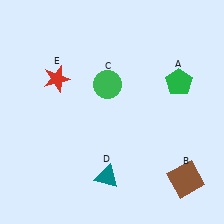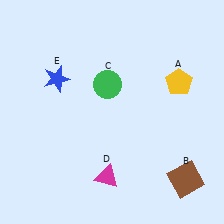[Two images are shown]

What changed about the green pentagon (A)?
In Image 1, A is green. In Image 2, it changed to yellow.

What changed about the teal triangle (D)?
In Image 1, D is teal. In Image 2, it changed to magenta.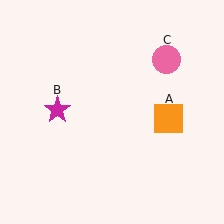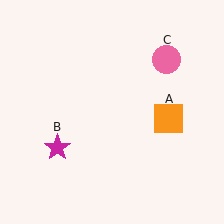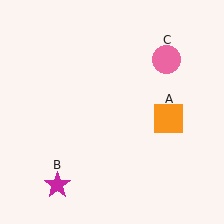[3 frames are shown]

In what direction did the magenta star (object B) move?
The magenta star (object B) moved down.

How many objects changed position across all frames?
1 object changed position: magenta star (object B).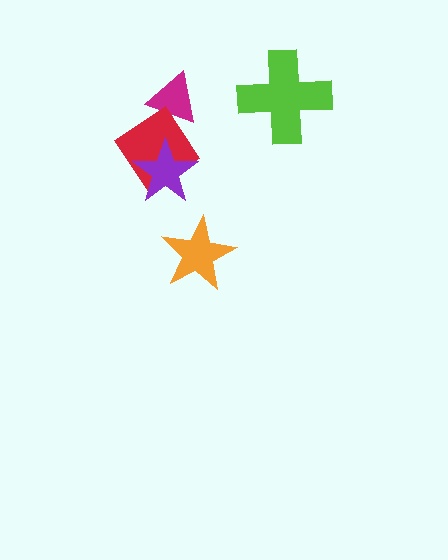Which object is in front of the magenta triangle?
The red diamond is in front of the magenta triangle.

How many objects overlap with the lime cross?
0 objects overlap with the lime cross.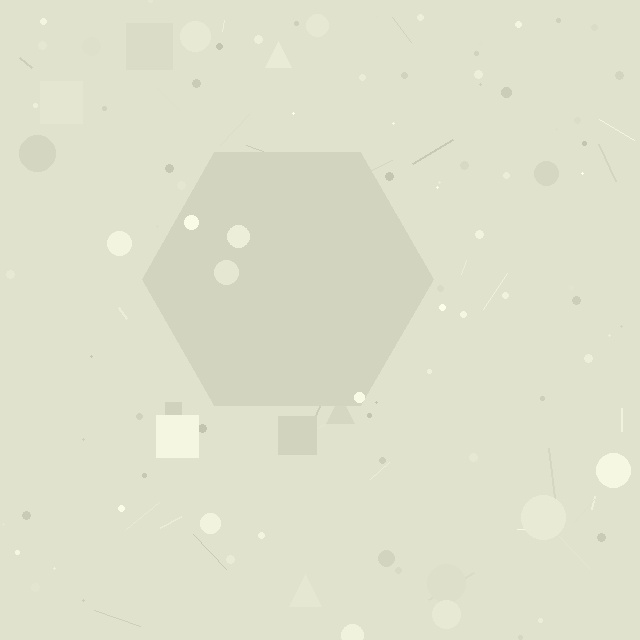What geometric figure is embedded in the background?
A hexagon is embedded in the background.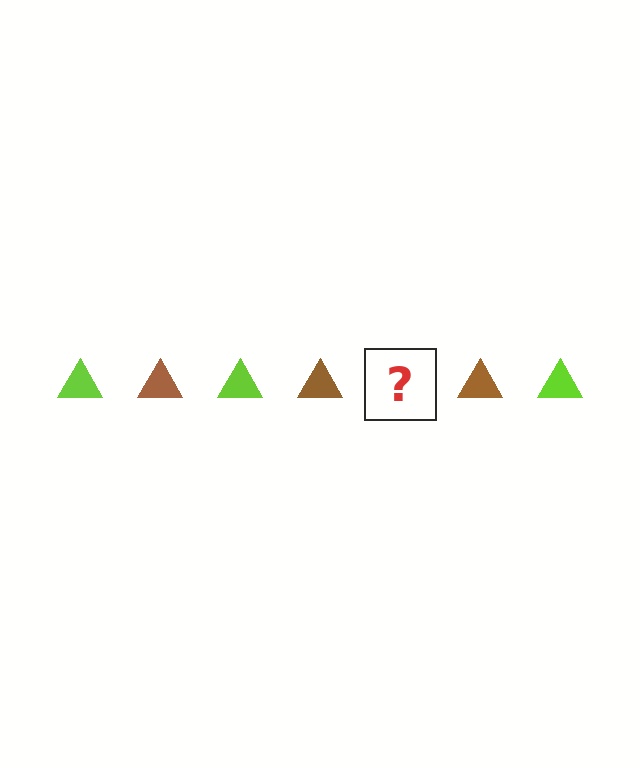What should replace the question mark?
The question mark should be replaced with a lime triangle.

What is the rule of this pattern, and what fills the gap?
The rule is that the pattern cycles through lime, brown triangles. The gap should be filled with a lime triangle.